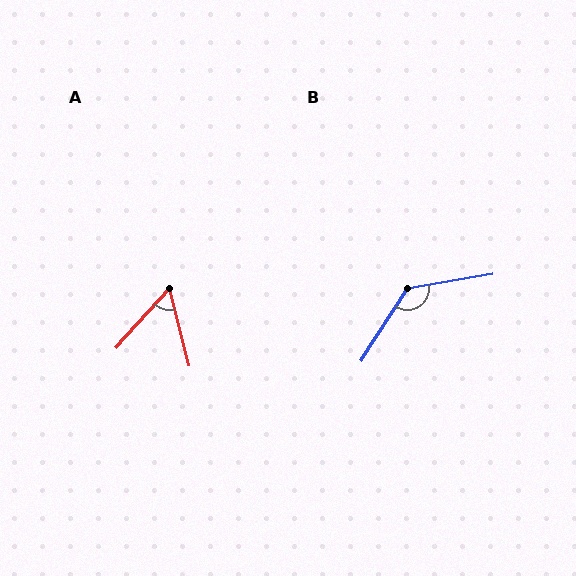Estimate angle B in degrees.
Approximately 132 degrees.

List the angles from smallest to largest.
A (56°), B (132°).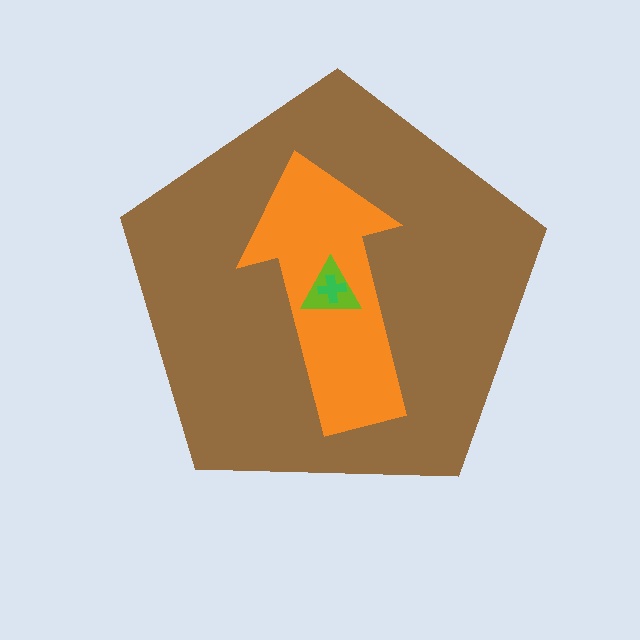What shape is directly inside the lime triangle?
The green cross.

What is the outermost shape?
The brown pentagon.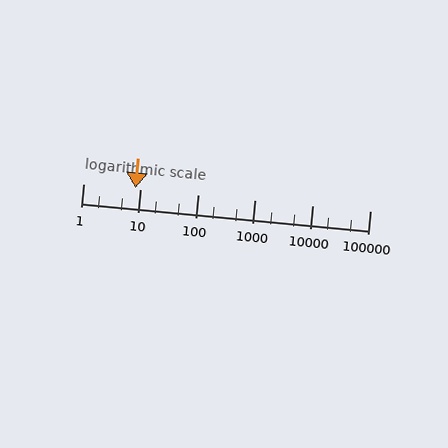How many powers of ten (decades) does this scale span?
The scale spans 5 decades, from 1 to 100000.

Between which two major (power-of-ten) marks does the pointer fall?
The pointer is between 1 and 10.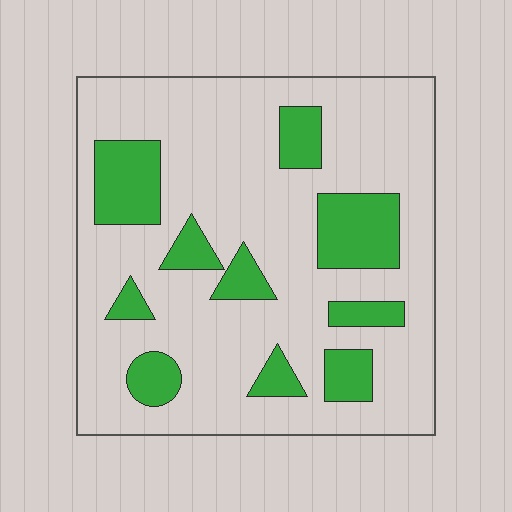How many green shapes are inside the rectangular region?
10.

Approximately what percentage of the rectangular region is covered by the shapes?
Approximately 20%.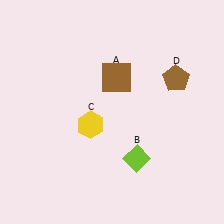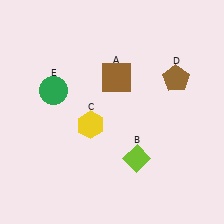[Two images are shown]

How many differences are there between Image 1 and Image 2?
There is 1 difference between the two images.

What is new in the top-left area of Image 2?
A green circle (E) was added in the top-left area of Image 2.